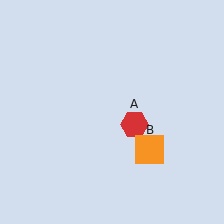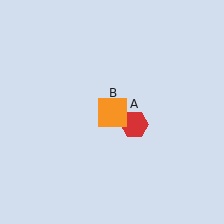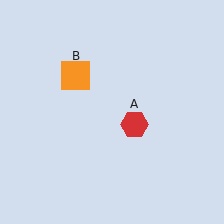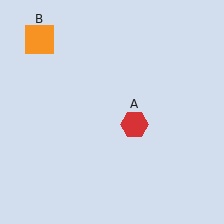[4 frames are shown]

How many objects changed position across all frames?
1 object changed position: orange square (object B).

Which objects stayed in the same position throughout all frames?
Red hexagon (object A) remained stationary.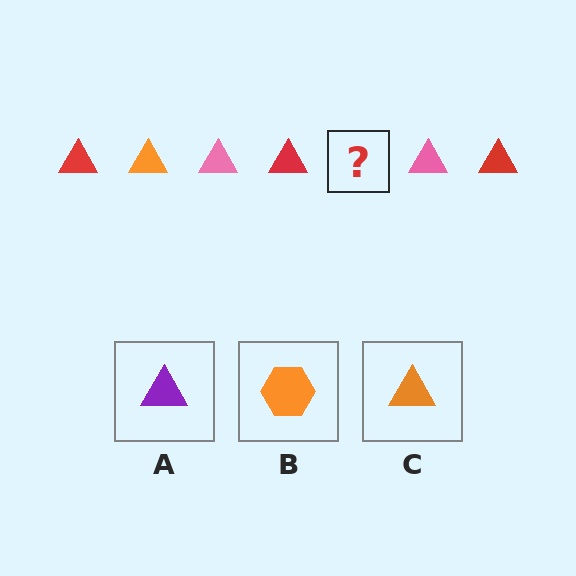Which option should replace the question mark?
Option C.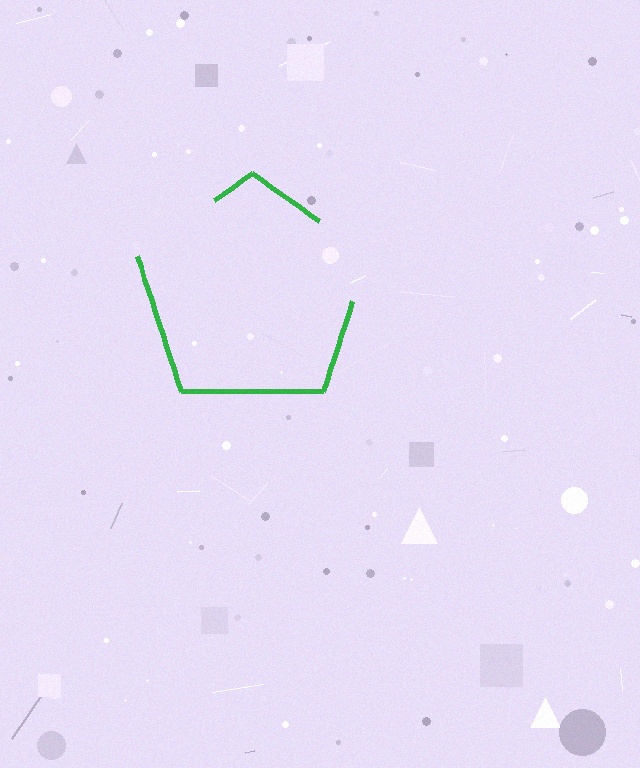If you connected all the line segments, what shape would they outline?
They would outline a pentagon.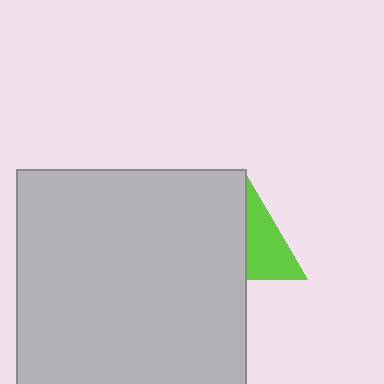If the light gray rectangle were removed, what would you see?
You would see the complete lime triangle.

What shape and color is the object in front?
The object in front is a light gray rectangle.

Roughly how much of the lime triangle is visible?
A small part of it is visible (roughly 43%).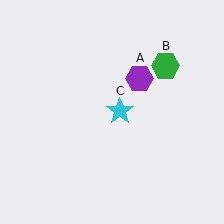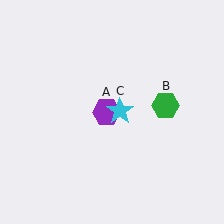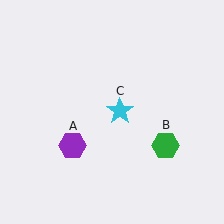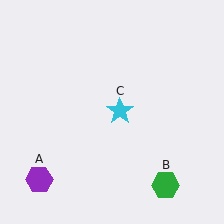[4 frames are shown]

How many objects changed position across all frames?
2 objects changed position: purple hexagon (object A), green hexagon (object B).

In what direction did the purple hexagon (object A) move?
The purple hexagon (object A) moved down and to the left.